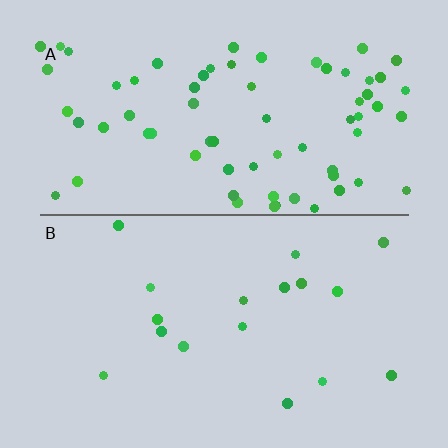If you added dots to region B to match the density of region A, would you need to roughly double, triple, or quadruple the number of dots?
Approximately quadruple.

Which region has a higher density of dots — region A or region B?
A (the top).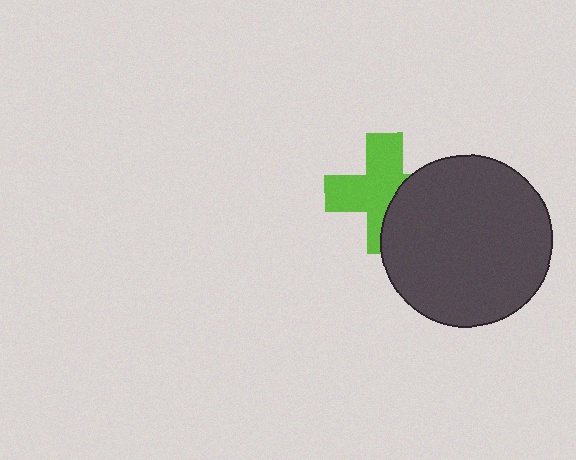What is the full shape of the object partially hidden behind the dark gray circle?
The partially hidden object is a lime cross.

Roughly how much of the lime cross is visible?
About half of it is visible (roughly 63%).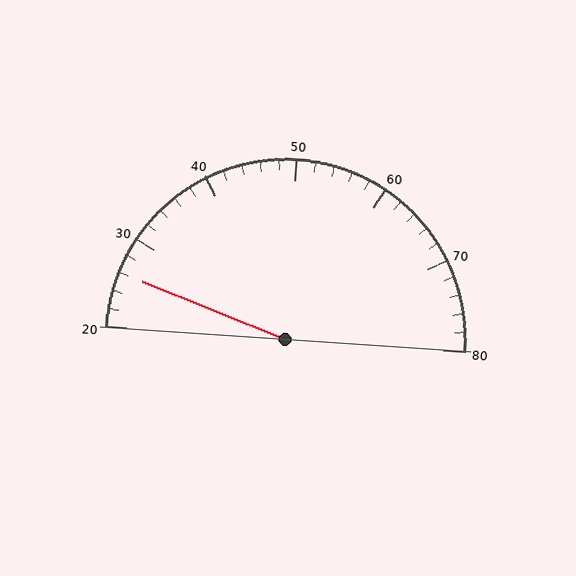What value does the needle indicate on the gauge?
The needle indicates approximately 26.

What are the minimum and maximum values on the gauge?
The gauge ranges from 20 to 80.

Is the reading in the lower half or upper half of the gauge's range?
The reading is in the lower half of the range (20 to 80).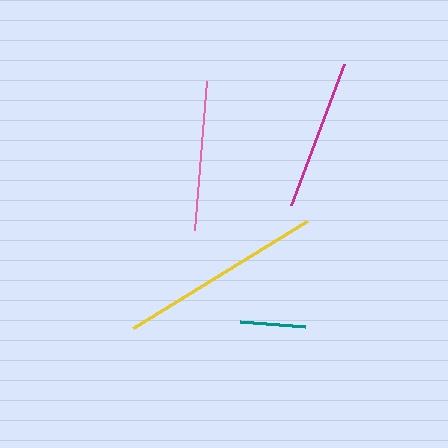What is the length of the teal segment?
The teal segment is approximately 64 pixels long.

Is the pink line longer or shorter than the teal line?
The pink line is longer than the teal line.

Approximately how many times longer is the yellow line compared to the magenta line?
The yellow line is approximately 1.4 times the length of the magenta line.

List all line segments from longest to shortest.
From longest to shortest: yellow, magenta, pink, teal.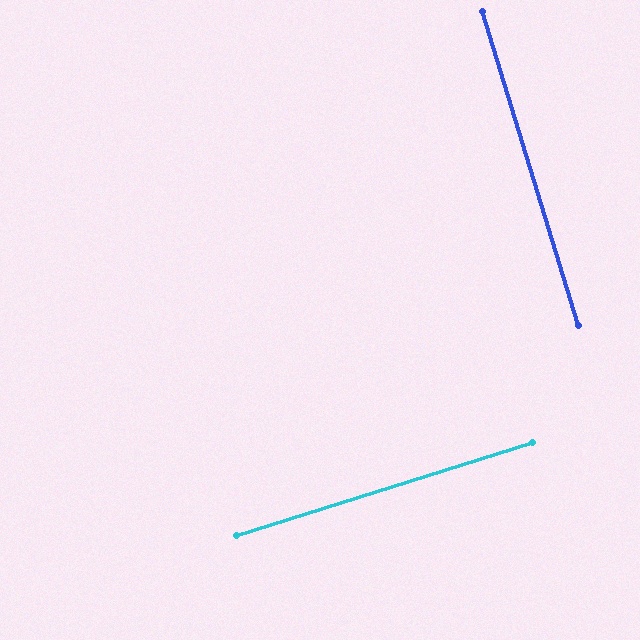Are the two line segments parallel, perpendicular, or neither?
Perpendicular — they meet at approximately 90°.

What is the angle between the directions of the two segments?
Approximately 90 degrees.